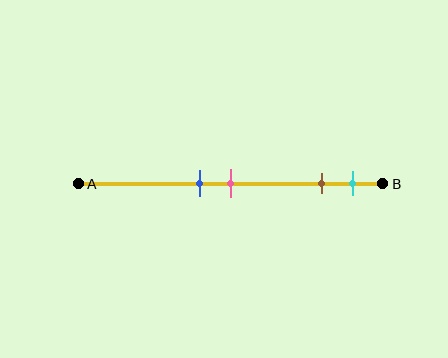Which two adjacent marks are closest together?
The blue and pink marks are the closest adjacent pair.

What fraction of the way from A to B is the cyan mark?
The cyan mark is approximately 90% (0.9) of the way from A to B.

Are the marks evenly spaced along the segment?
No, the marks are not evenly spaced.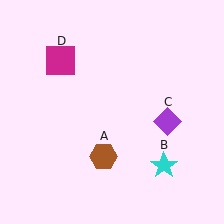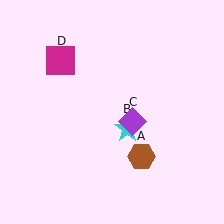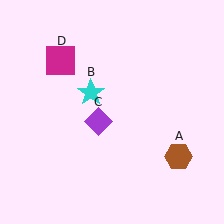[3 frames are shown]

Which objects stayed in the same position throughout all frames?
Magenta square (object D) remained stationary.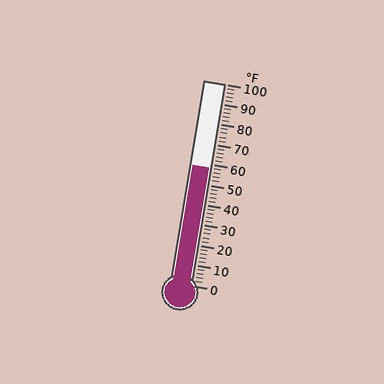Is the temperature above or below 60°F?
The temperature is below 60°F.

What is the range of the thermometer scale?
The thermometer scale ranges from 0°F to 100°F.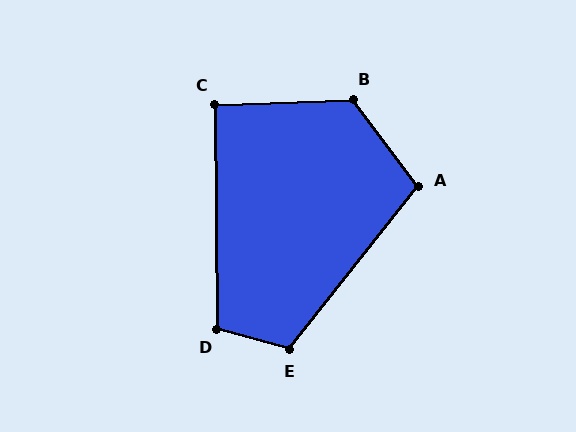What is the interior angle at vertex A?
Approximately 105 degrees (obtuse).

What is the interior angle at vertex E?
Approximately 112 degrees (obtuse).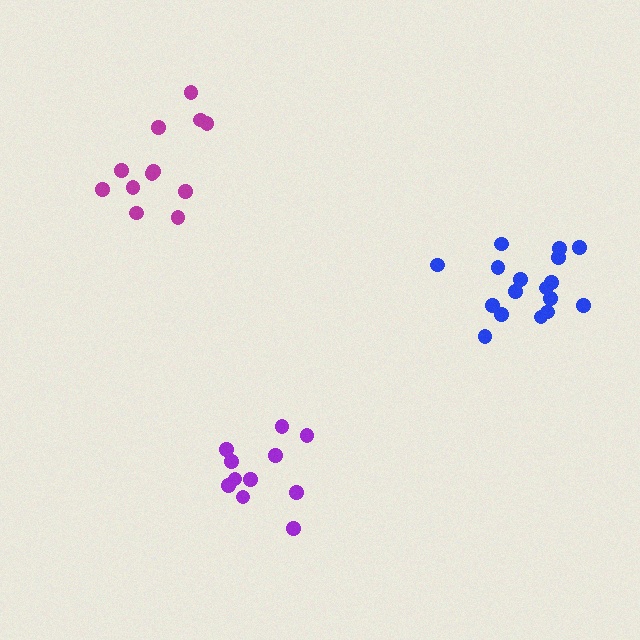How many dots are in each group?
Group 1: 11 dots, Group 2: 12 dots, Group 3: 17 dots (40 total).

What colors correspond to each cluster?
The clusters are colored: purple, magenta, blue.